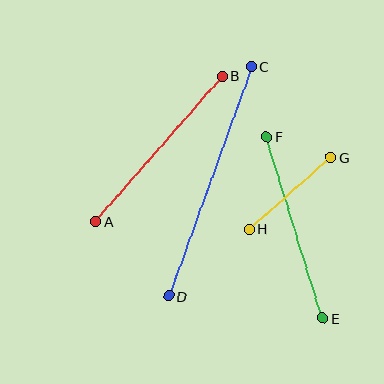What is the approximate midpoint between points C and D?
The midpoint is at approximately (210, 181) pixels.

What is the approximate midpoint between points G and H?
The midpoint is at approximately (290, 193) pixels.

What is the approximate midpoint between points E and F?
The midpoint is at approximately (295, 228) pixels.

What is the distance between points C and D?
The distance is approximately 244 pixels.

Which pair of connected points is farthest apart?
Points C and D are farthest apart.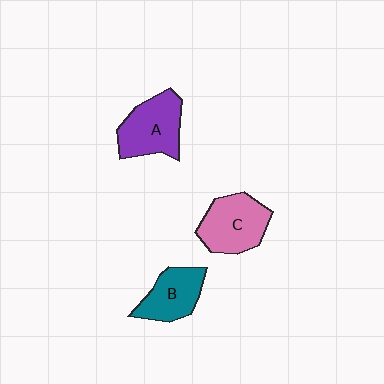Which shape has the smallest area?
Shape B (teal).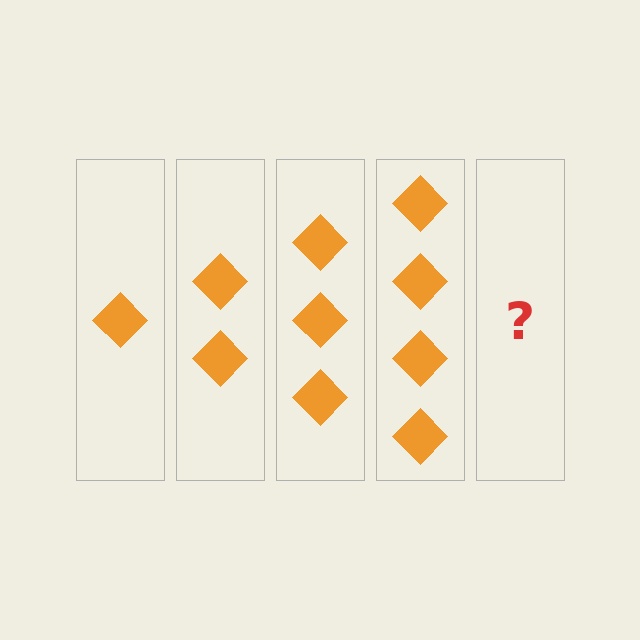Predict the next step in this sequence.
The next step is 5 diamonds.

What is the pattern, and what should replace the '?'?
The pattern is that each step adds one more diamond. The '?' should be 5 diamonds.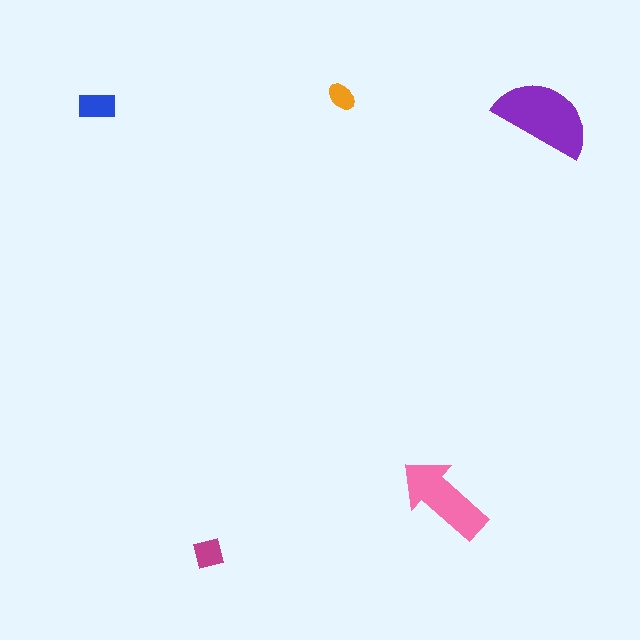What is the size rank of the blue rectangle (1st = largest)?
3rd.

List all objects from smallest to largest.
The orange ellipse, the magenta square, the blue rectangle, the pink arrow, the purple semicircle.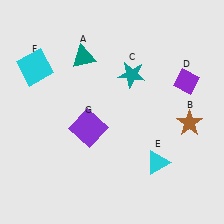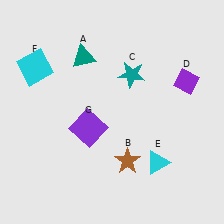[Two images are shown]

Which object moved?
The brown star (B) moved left.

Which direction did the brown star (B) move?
The brown star (B) moved left.